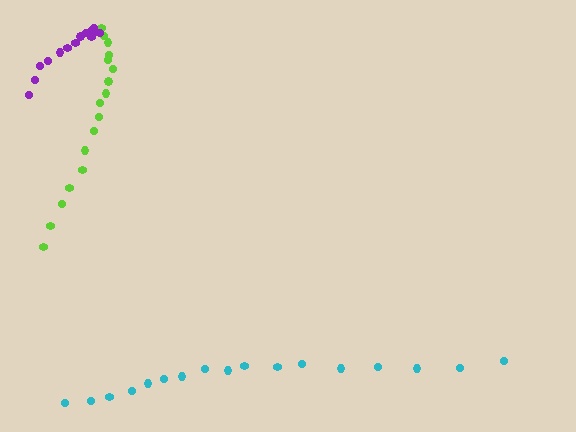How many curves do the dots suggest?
There are 3 distinct paths.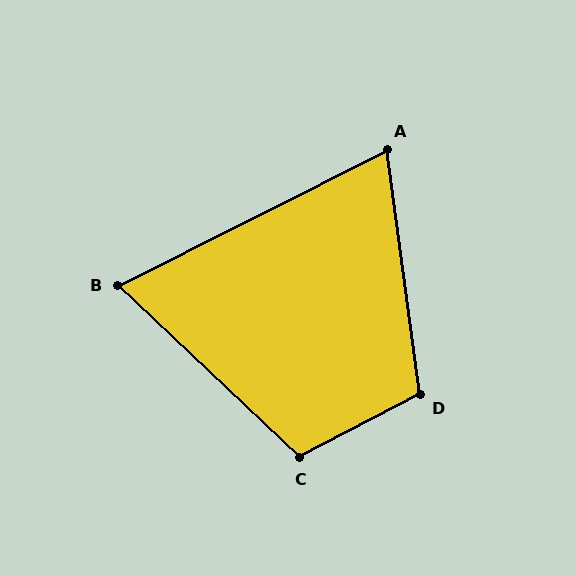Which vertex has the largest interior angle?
D, at approximately 110 degrees.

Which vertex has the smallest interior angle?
B, at approximately 70 degrees.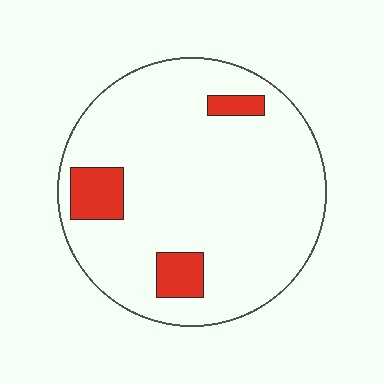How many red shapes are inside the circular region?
3.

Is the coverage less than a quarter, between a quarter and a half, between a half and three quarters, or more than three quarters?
Less than a quarter.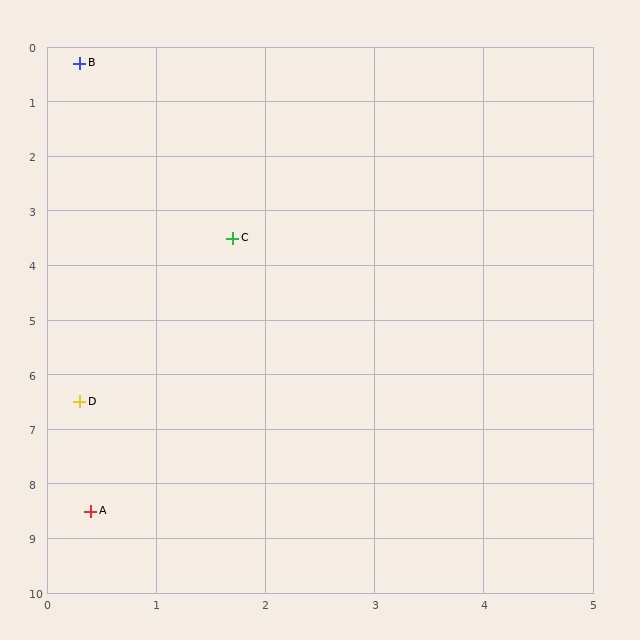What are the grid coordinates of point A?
Point A is at approximately (0.4, 8.5).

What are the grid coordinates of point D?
Point D is at approximately (0.3, 6.5).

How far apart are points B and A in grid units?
Points B and A are about 8.2 grid units apart.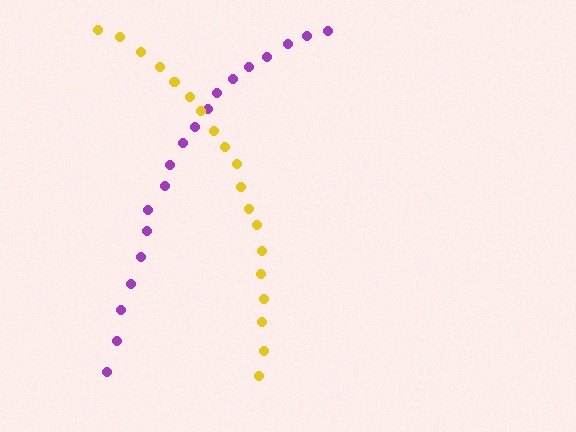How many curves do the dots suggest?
There are 2 distinct paths.